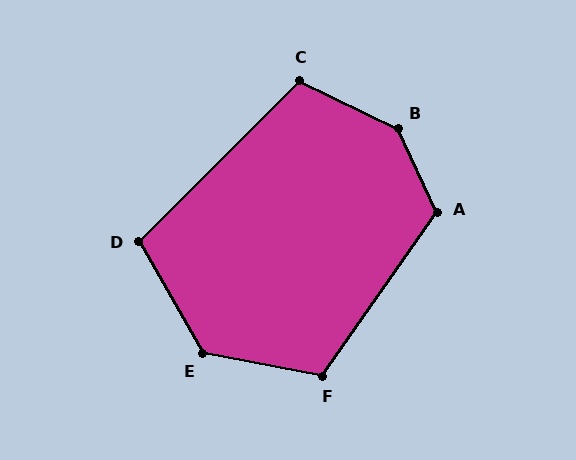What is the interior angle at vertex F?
Approximately 114 degrees (obtuse).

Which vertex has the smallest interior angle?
D, at approximately 105 degrees.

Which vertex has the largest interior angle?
B, at approximately 141 degrees.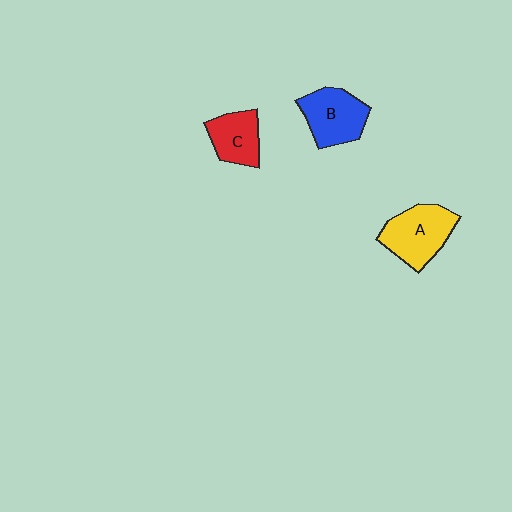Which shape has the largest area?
Shape A (yellow).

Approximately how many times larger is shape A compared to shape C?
Approximately 1.4 times.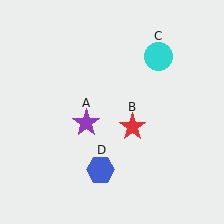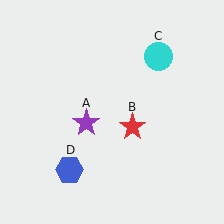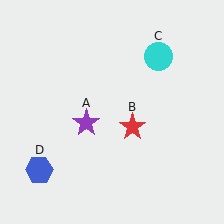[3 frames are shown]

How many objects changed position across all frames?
1 object changed position: blue hexagon (object D).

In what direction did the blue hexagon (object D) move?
The blue hexagon (object D) moved left.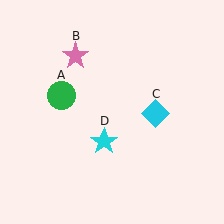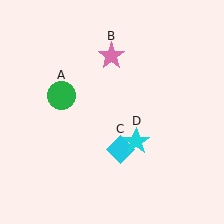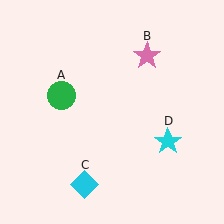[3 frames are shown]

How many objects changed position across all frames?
3 objects changed position: pink star (object B), cyan diamond (object C), cyan star (object D).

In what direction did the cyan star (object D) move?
The cyan star (object D) moved right.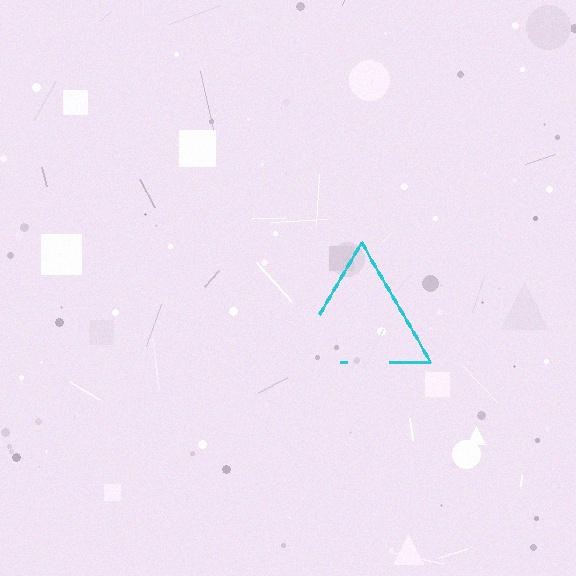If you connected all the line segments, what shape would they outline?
They would outline a triangle.